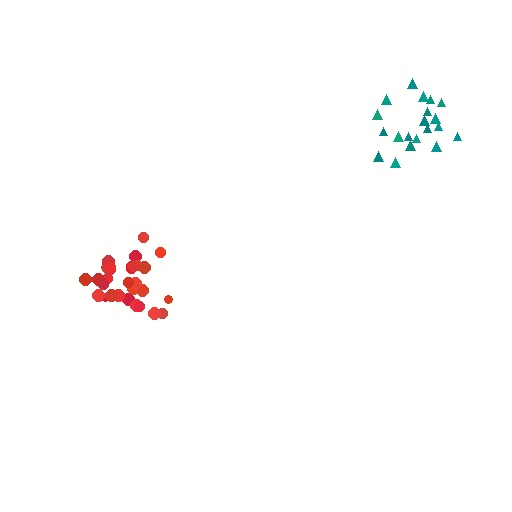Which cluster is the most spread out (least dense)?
Teal.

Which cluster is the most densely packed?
Red.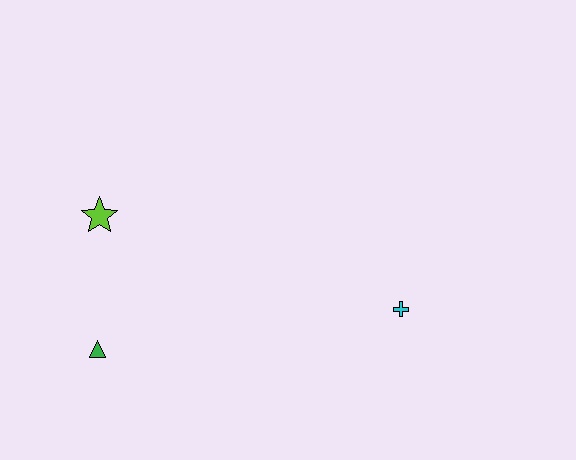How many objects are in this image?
There are 3 objects.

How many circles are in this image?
There are no circles.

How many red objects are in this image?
There are no red objects.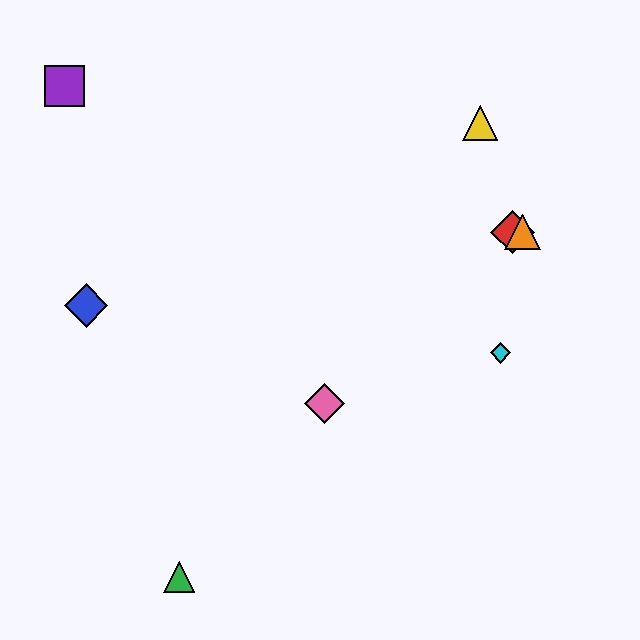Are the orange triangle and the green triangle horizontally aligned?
No, the orange triangle is at y≈232 and the green triangle is at y≈577.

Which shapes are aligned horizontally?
The red diamond, the orange triangle are aligned horizontally.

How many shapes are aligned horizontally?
2 shapes (the red diamond, the orange triangle) are aligned horizontally.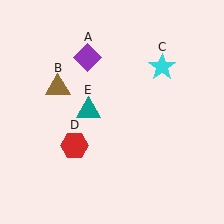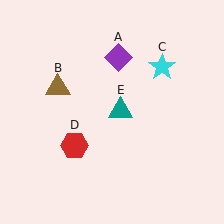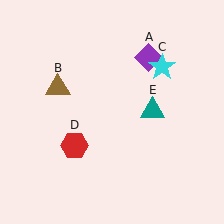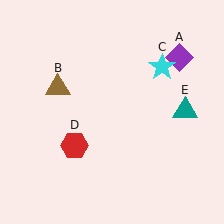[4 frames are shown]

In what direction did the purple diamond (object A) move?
The purple diamond (object A) moved right.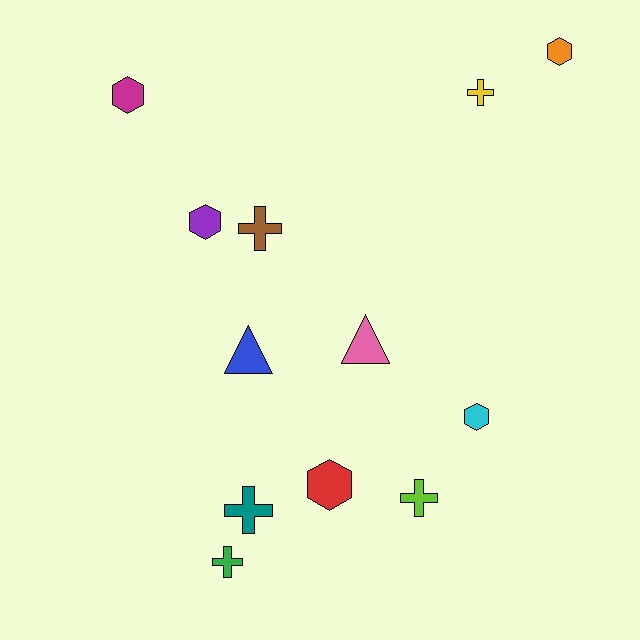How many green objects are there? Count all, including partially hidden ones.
There is 1 green object.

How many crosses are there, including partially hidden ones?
There are 5 crosses.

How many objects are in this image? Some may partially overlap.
There are 12 objects.